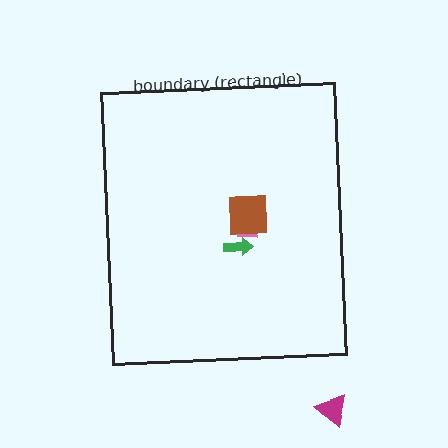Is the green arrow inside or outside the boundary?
Inside.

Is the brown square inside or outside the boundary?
Inside.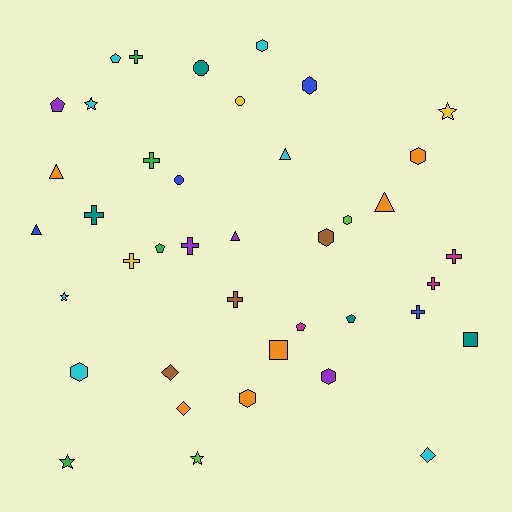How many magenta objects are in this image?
There are 3 magenta objects.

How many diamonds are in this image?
There are 3 diamonds.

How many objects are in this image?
There are 40 objects.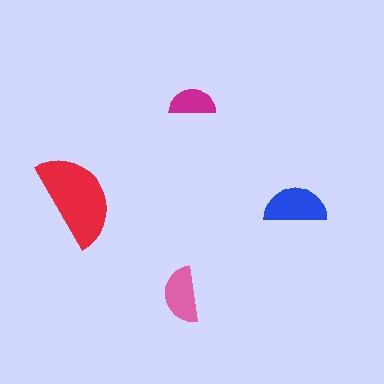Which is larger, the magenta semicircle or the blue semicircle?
The blue one.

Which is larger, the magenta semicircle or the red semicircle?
The red one.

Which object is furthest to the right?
The blue semicircle is rightmost.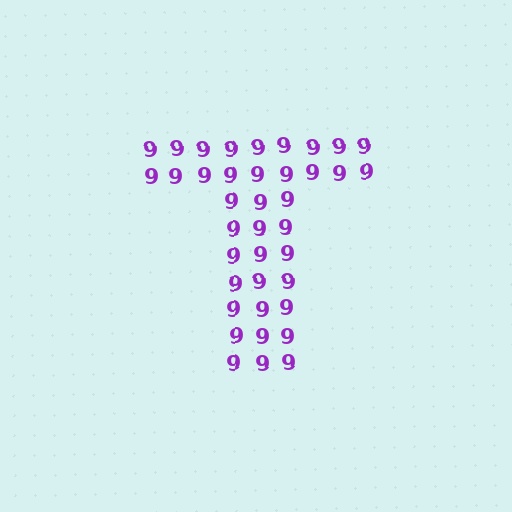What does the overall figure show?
The overall figure shows the letter T.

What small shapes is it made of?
It is made of small digit 9's.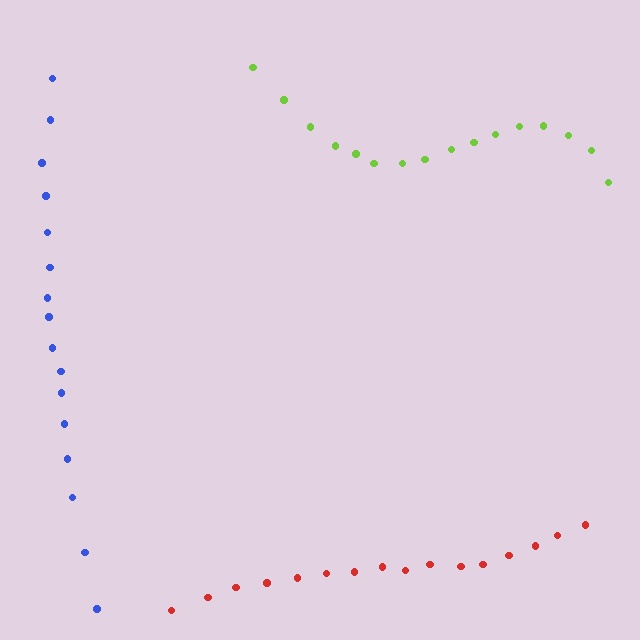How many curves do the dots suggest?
There are 3 distinct paths.